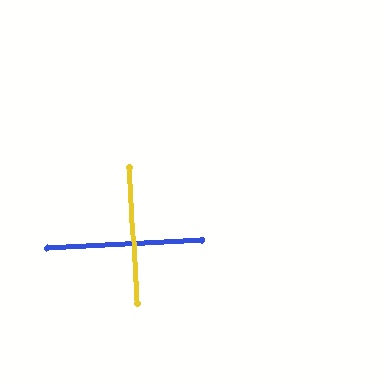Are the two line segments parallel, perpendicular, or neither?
Perpendicular — they meet at approximately 89°.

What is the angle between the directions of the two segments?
Approximately 89 degrees.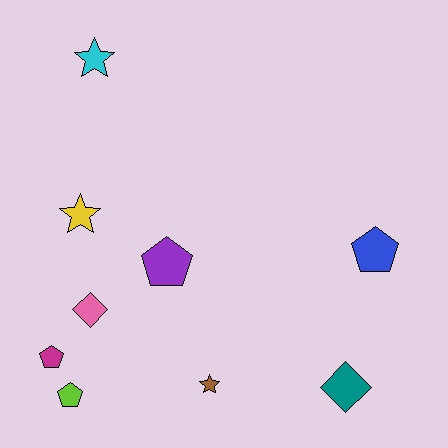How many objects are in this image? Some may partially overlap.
There are 9 objects.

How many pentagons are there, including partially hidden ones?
There are 4 pentagons.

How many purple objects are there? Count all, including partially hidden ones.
There is 1 purple object.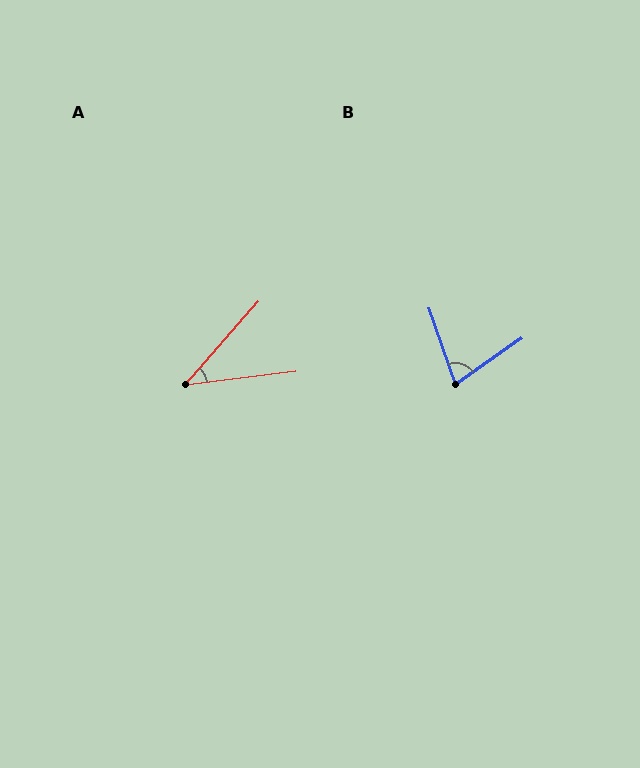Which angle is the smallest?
A, at approximately 42 degrees.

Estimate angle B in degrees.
Approximately 74 degrees.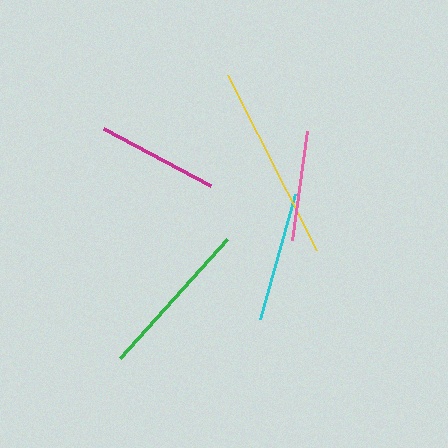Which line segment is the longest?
The yellow line is the longest at approximately 196 pixels.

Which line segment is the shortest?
The pink line is the shortest at approximately 110 pixels.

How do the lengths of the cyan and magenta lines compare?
The cyan and magenta lines are approximately the same length.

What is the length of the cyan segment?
The cyan segment is approximately 130 pixels long.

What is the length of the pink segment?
The pink segment is approximately 110 pixels long.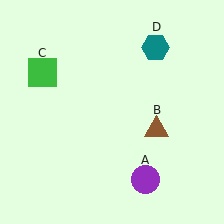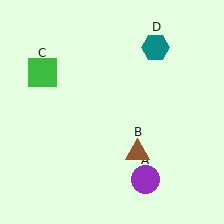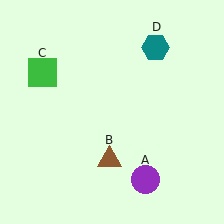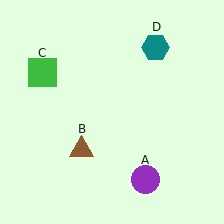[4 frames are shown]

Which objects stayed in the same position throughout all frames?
Purple circle (object A) and green square (object C) and teal hexagon (object D) remained stationary.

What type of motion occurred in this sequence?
The brown triangle (object B) rotated clockwise around the center of the scene.